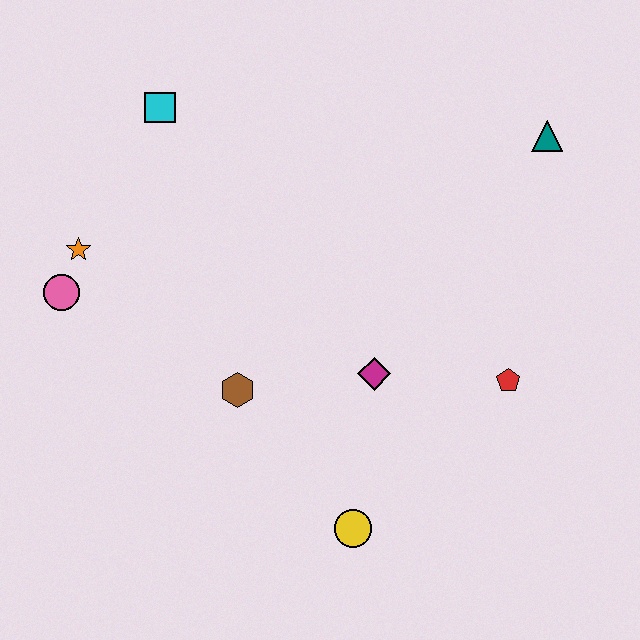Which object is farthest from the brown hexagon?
The teal triangle is farthest from the brown hexagon.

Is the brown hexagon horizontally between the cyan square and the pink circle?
No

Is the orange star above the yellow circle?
Yes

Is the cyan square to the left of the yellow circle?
Yes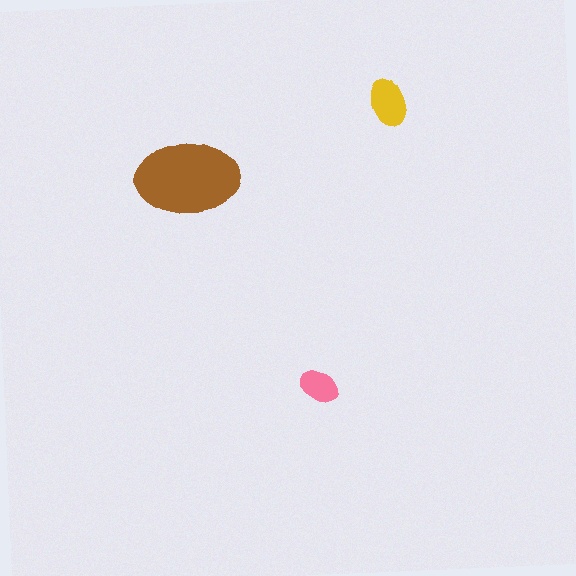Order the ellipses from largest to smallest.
the brown one, the yellow one, the pink one.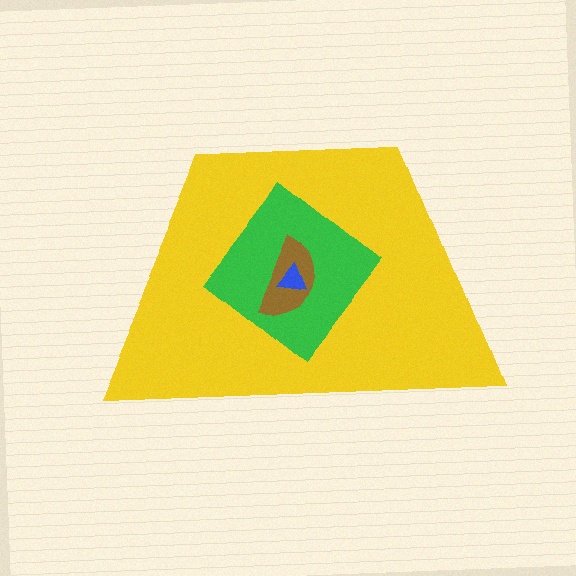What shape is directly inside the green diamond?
The brown semicircle.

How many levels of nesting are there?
4.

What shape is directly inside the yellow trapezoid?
The green diamond.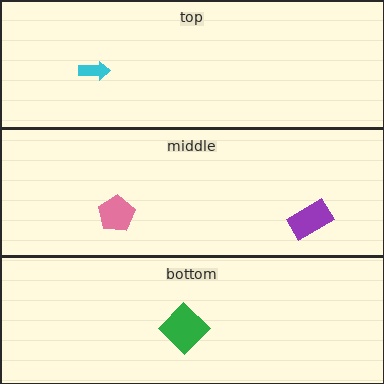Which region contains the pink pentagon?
The middle region.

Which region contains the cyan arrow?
The top region.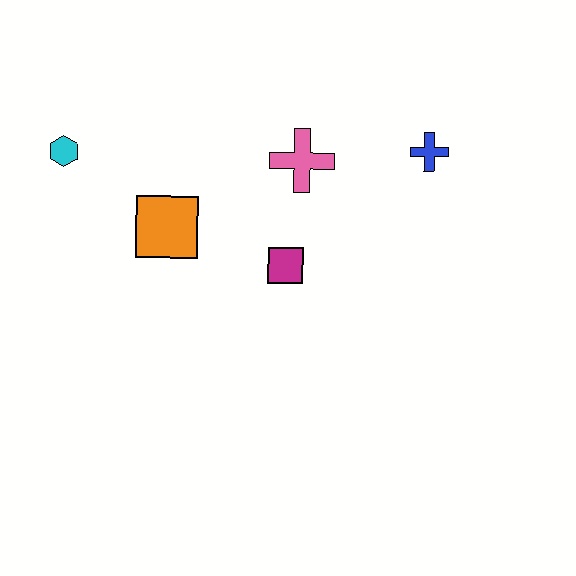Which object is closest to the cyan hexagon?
The orange square is closest to the cyan hexagon.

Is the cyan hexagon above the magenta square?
Yes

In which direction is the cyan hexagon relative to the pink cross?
The cyan hexagon is to the left of the pink cross.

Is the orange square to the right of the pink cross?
No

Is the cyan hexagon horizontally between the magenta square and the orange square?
No